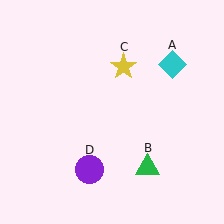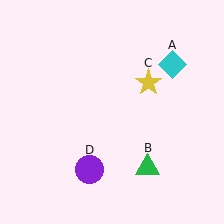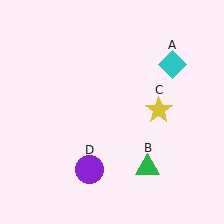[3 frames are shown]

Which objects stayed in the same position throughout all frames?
Cyan diamond (object A) and green triangle (object B) and purple circle (object D) remained stationary.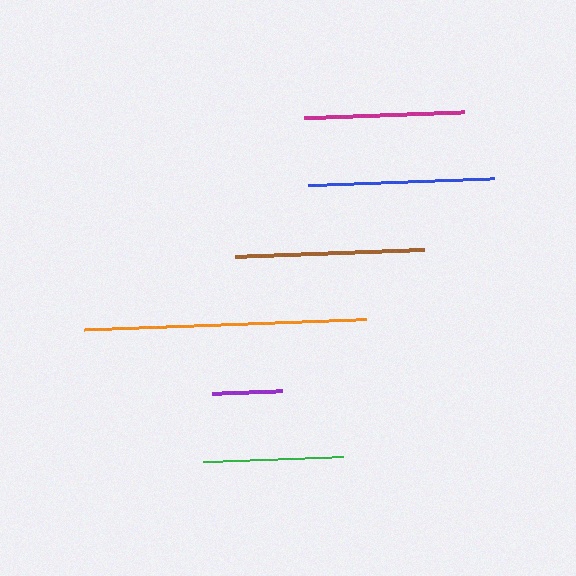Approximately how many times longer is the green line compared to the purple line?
The green line is approximately 2.0 times the length of the purple line.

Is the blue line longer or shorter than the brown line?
The brown line is longer than the blue line.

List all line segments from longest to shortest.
From longest to shortest: orange, brown, blue, magenta, green, purple.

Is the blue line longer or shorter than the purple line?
The blue line is longer than the purple line.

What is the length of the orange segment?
The orange segment is approximately 283 pixels long.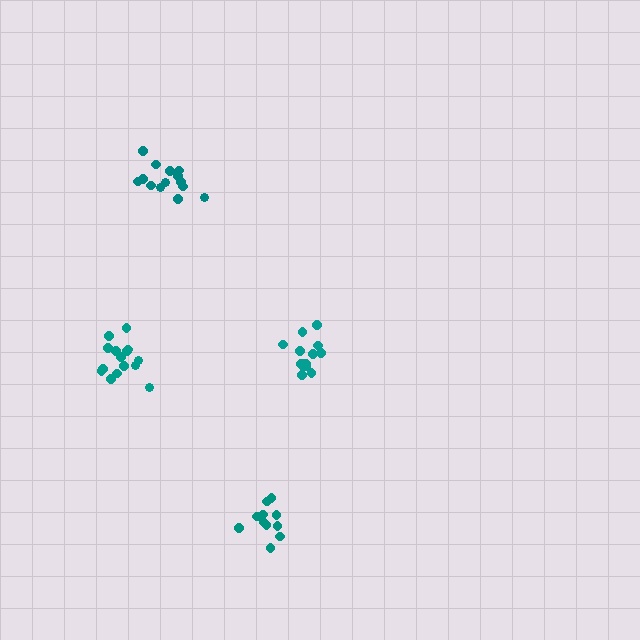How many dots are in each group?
Group 1: 14 dots, Group 2: 14 dots, Group 3: 11 dots, Group 4: 15 dots (54 total).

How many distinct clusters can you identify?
There are 4 distinct clusters.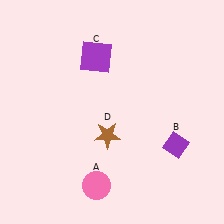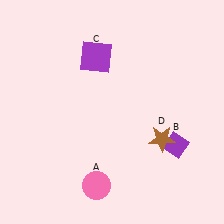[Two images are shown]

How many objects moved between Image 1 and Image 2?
1 object moved between the two images.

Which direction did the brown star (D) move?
The brown star (D) moved right.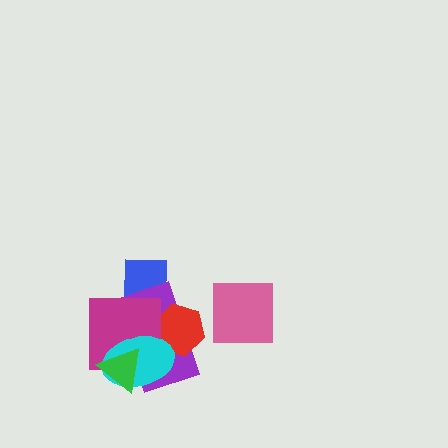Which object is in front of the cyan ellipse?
The green triangle is in front of the cyan ellipse.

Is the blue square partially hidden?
Yes, it is partially covered by another shape.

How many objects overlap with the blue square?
2 objects overlap with the blue square.